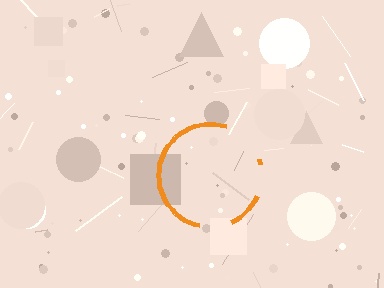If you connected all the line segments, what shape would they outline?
They would outline a circle.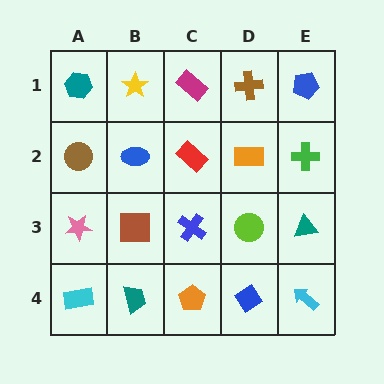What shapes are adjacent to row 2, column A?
A teal hexagon (row 1, column A), a pink star (row 3, column A), a blue ellipse (row 2, column B).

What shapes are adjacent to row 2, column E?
A blue pentagon (row 1, column E), a teal triangle (row 3, column E), an orange rectangle (row 2, column D).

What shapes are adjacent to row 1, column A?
A brown circle (row 2, column A), a yellow star (row 1, column B).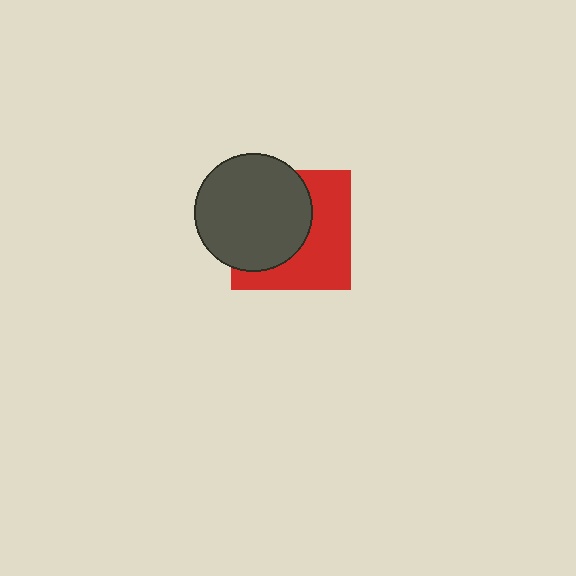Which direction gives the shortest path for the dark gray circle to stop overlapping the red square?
Moving left gives the shortest separation.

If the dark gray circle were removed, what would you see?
You would see the complete red square.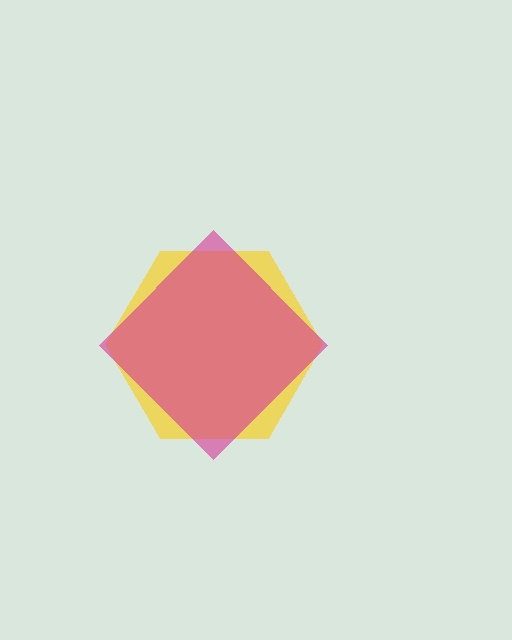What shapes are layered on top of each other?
The layered shapes are: a yellow hexagon, a magenta diamond.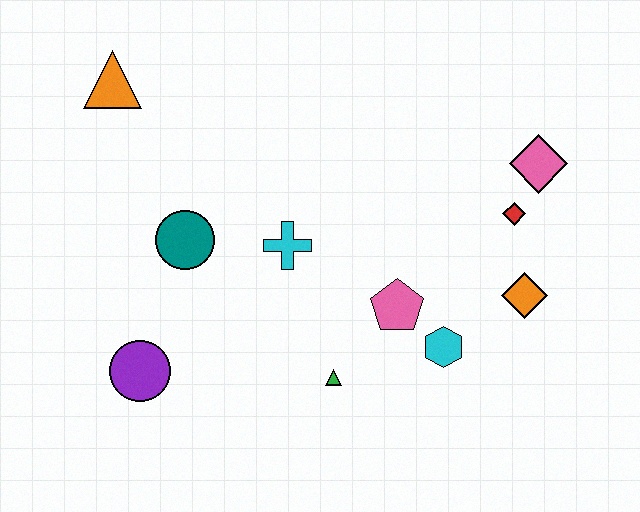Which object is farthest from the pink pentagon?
The orange triangle is farthest from the pink pentagon.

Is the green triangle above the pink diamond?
No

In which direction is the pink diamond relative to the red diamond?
The pink diamond is above the red diamond.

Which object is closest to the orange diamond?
The red diamond is closest to the orange diamond.